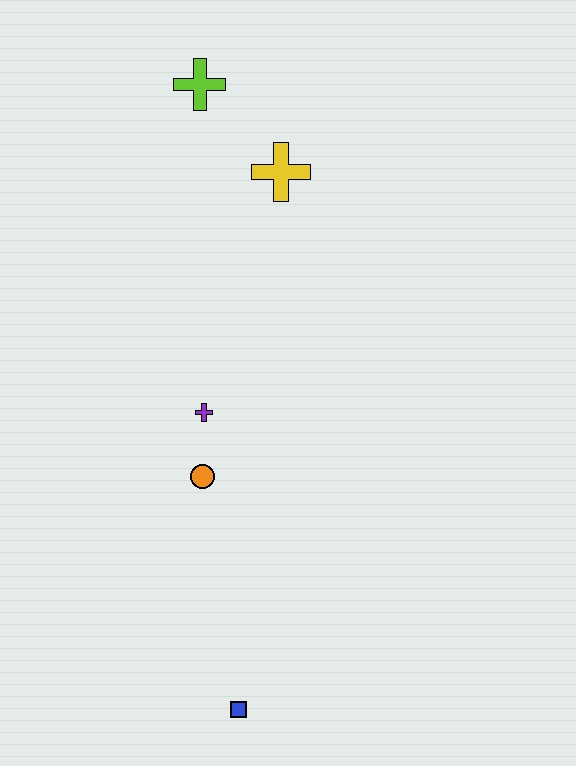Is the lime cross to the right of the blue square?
No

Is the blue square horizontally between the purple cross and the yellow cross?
Yes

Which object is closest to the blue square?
The orange circle is closest to the blue square.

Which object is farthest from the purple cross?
The lime cross is farthest from the purple cross.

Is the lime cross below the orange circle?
No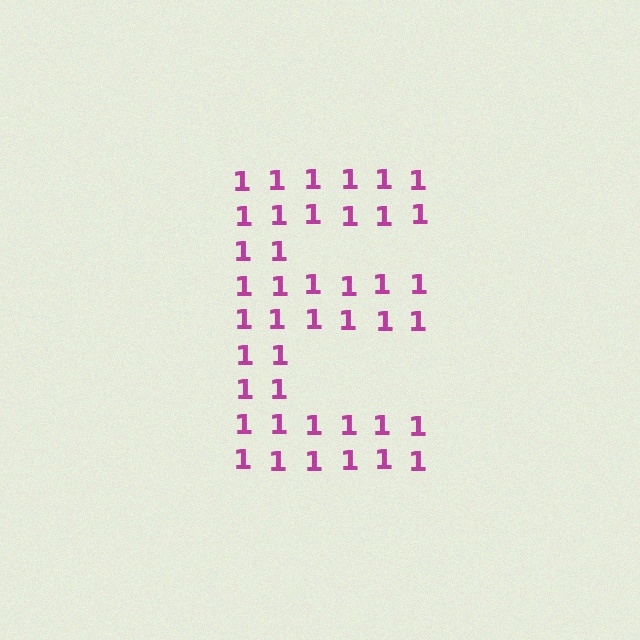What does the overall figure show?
The overall figure shows the letter E.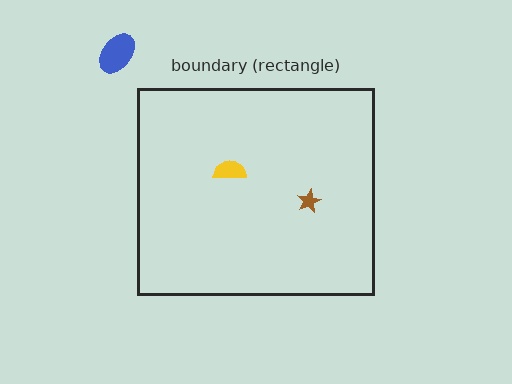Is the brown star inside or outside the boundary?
Inside.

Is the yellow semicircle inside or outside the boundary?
Inside.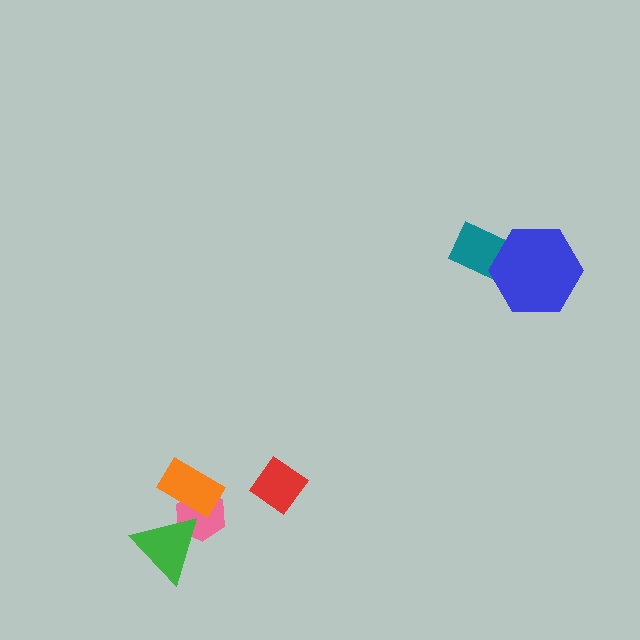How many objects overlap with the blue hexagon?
1 object overlaps with the blue hexagon.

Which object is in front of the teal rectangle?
The blue hexagon is in front of the teal rectangle.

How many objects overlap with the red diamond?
0 objects overlap with the red diamond.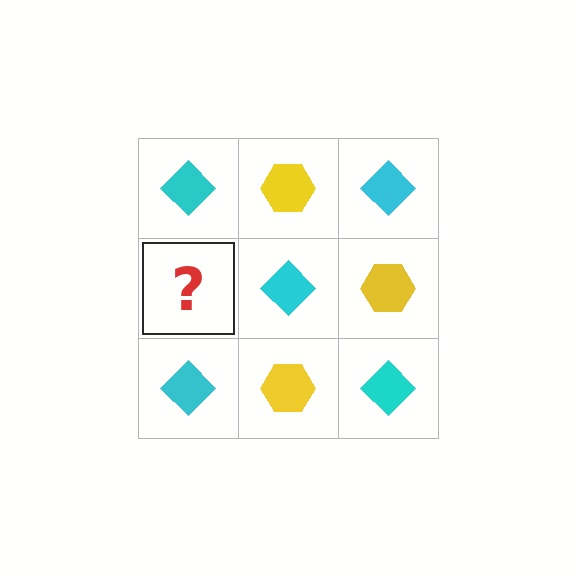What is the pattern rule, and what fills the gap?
The rule is that it alternates cyan diamond and yellow hexagon in a checkerboard pattern. The gap should be filled with a yellow hexagon.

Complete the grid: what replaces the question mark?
The question mark should be replaced with a yellow hexagon.